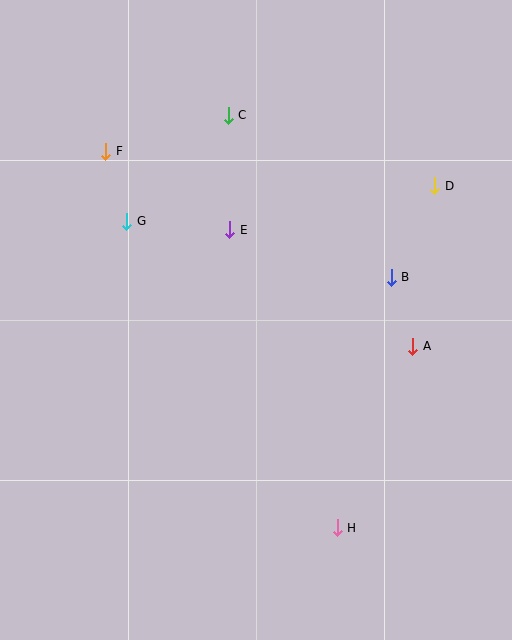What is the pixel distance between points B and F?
The distance between B and F is 312 pixels.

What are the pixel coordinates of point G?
Point G is at (126, 221).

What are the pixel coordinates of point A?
Point A is at (413, 346).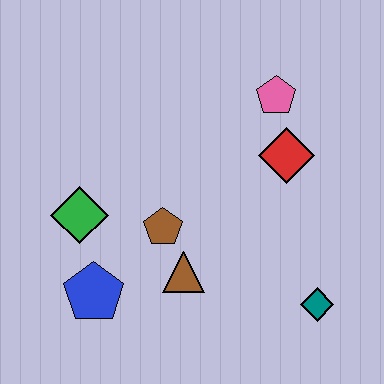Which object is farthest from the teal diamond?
The green diamond is farthest from the teal diamond.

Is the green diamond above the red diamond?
No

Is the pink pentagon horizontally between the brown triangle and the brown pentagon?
No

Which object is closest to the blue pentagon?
The green diamond is closest to the blue pentagon.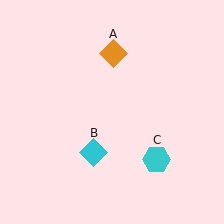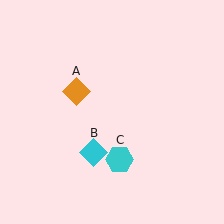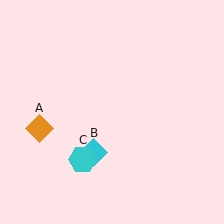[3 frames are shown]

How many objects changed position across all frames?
2 objects changed position: orange diamond (object A), cyan hexagon (object C).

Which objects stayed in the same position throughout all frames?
Cyan diamond (object B) remained stationary.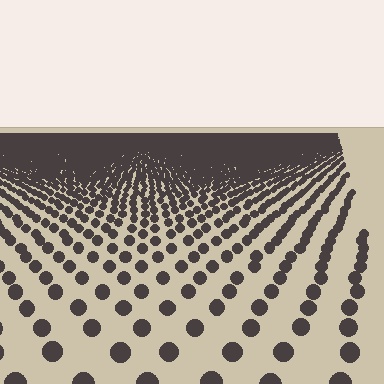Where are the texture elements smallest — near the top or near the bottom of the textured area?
Near the top.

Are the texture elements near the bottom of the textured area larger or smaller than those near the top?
Larger. Near the bottom, elements are closer to the viewer and appear at a bigger on-screen size.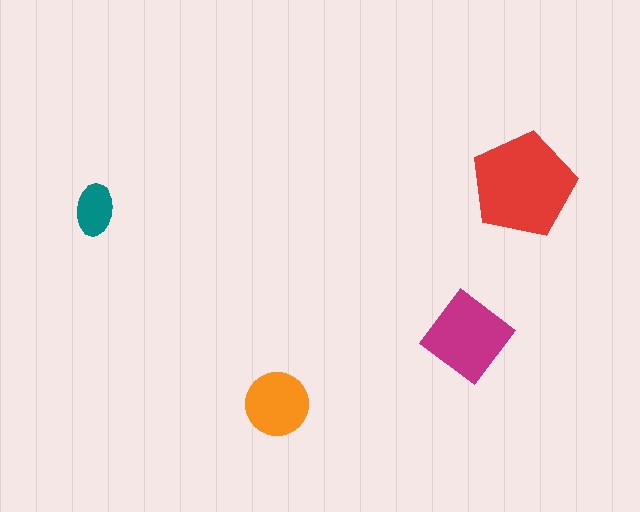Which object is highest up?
The red pentagon is topmost.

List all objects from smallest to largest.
The teal ellipse, the orange circle, the magenta diamond, the red pentagon.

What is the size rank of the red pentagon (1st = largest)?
1st.